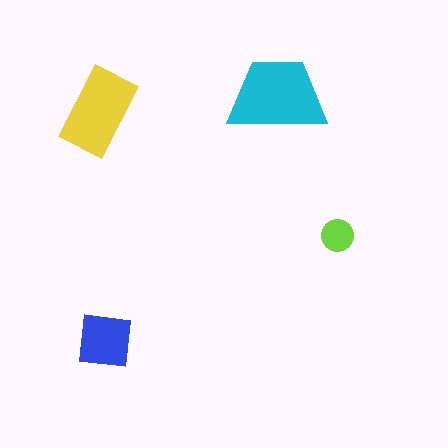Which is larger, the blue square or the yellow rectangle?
The yellow rectangle.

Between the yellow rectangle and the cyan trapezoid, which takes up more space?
The cyan trapezoid.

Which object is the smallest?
The lime circle.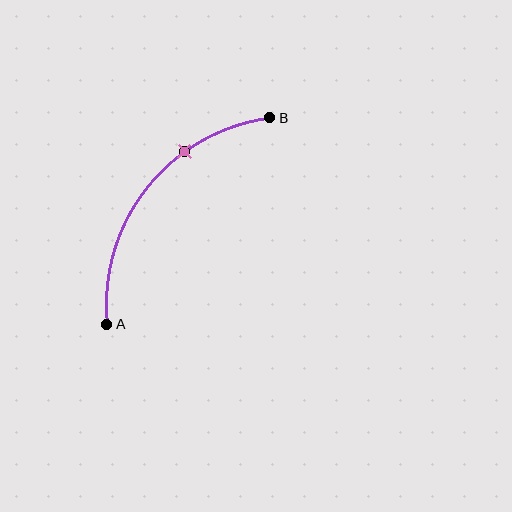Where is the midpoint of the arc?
The arc midpoint is the point on the curve farthest from the straight line joining A and B. It sits above and to the left of that line.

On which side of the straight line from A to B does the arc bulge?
The arc bulges above and to the left of the straight line connecting A and B.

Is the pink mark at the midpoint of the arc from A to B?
No. The pink mark lies on the arc but is closer to endpoint B. The arc midpoint would be at the point on the curve equidistant along the arc from both A and B.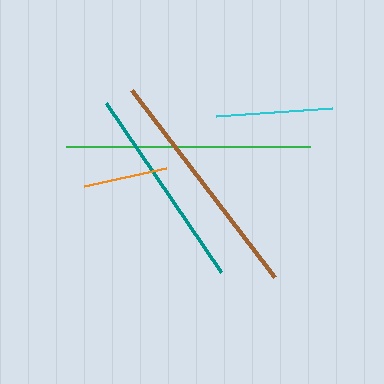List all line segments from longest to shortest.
From longest to shortest: green, brown, teal, cyan, orange.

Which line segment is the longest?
The green line is the longest at approximately 244 pixels.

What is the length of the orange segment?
The orange segment is approximately 84 pixels long.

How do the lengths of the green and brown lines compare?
The green and brown lines are approximately the same length.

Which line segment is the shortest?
The orange line is the shortest at approximately 84 pixels.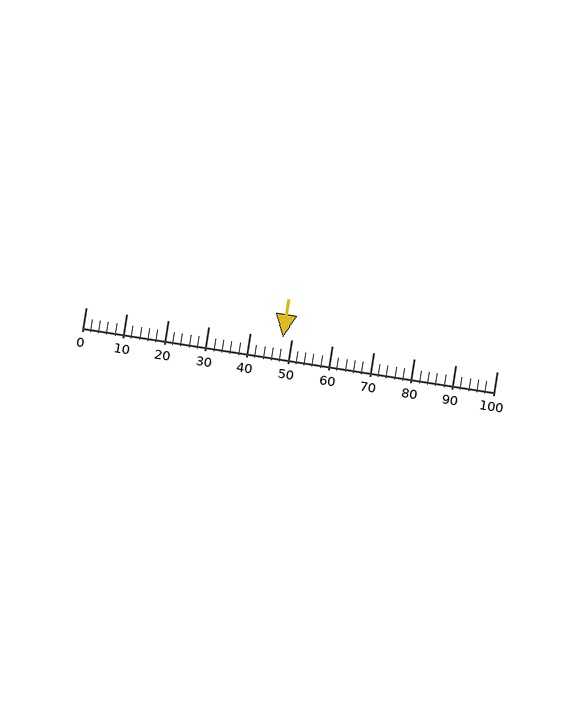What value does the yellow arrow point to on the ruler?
The yellow arrow points to approximately 48.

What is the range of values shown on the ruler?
The ruler shows values from 0 to 100.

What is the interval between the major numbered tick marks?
The major tick marks are spaced 10 units apart.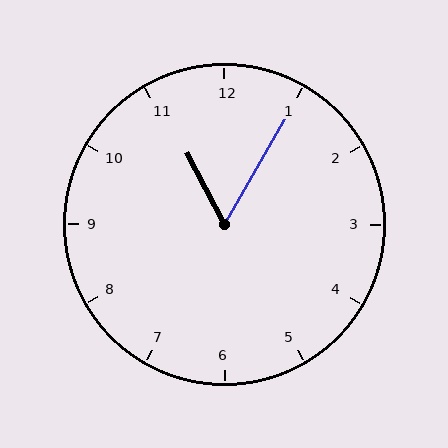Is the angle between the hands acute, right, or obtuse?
It is acute.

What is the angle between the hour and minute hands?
Approximately 58 degrees.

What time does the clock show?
11:05.